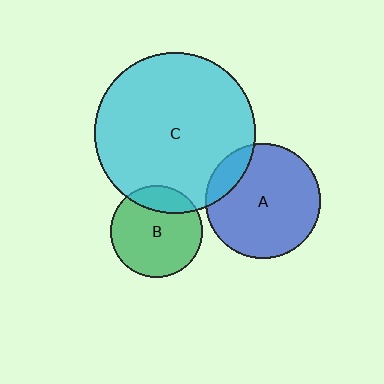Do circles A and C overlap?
Yes.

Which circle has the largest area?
Circle C (cyan).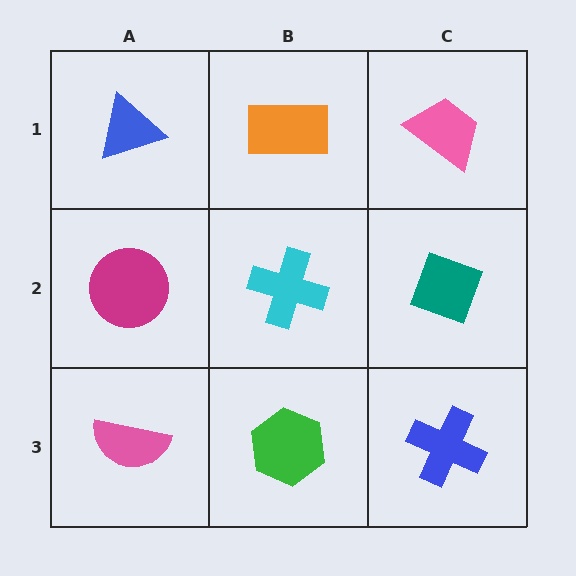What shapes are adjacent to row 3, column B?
A cyan cross (row 2, column B), a pink semicircle (row 3, column A), a blue cross (row 3, column C).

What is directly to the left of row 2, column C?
A cyan cross.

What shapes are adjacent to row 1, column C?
A teal diamond (row 2, column C), an orange rectangle (row 1, column B).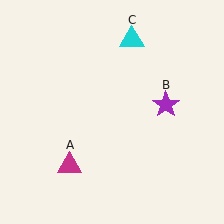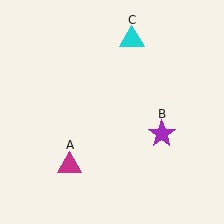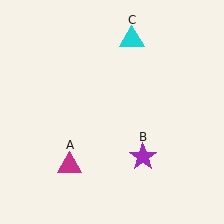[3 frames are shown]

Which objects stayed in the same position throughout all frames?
Magenta triangle (object A) and cyan triangle (object C) remained stationary.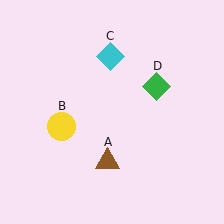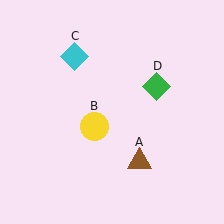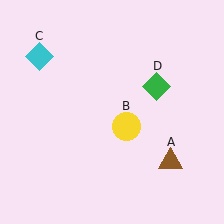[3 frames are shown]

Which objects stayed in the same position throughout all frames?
Green diamond (object D) remained stationary.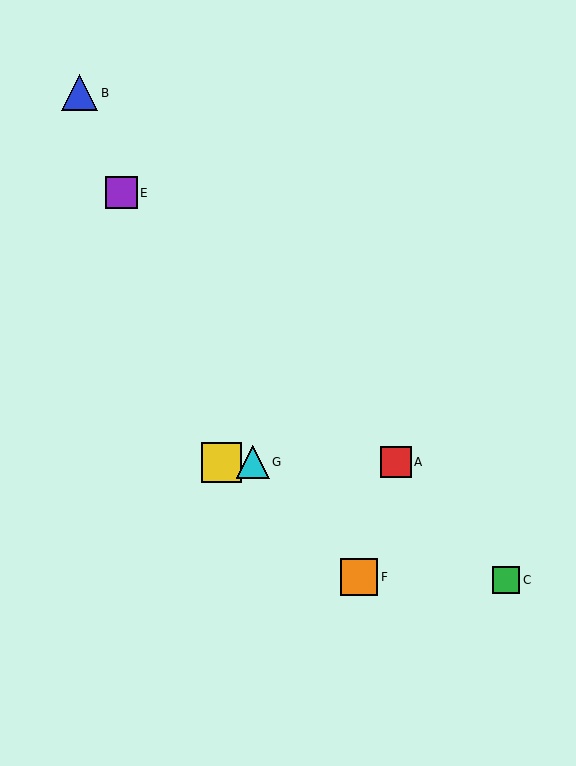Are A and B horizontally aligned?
No, A is at y≈462 and B is at y≈93.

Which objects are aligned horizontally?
Objects A, D, G are aligned horizontally.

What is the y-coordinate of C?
Object C is at y≈580.